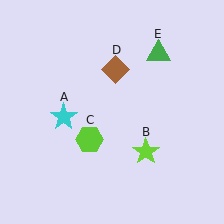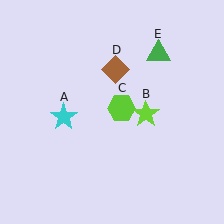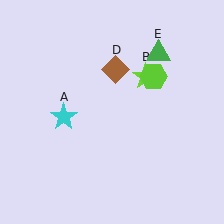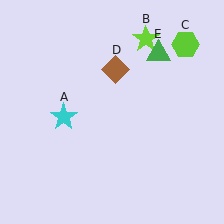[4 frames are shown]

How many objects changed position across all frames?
2 objects changed position: lime star (object B), lime hexagon (object C).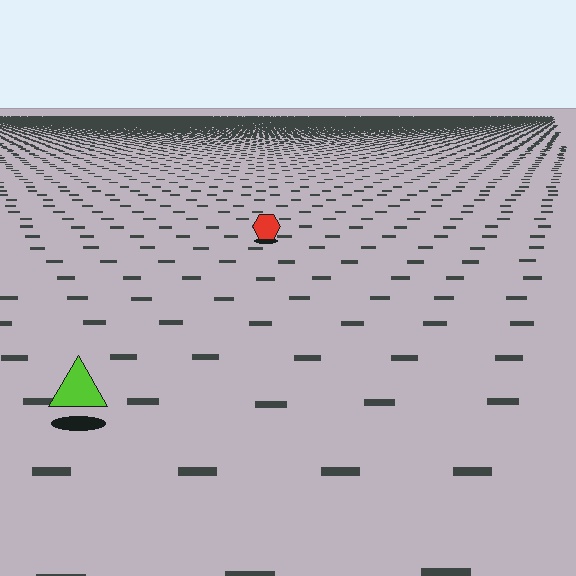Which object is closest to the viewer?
The lime triangle is closest. The texture marks near it are larger and more spread out.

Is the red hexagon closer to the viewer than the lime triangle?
No. The lime triangle is closer — you can tell from the texture gradient: the ground texture is coarser near it.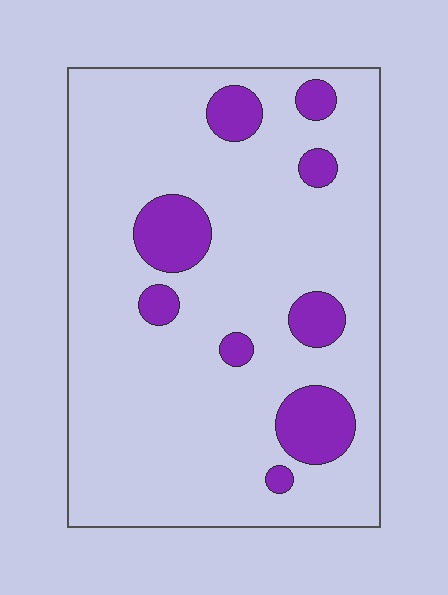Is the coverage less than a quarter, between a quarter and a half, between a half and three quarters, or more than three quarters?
Less than a quarter.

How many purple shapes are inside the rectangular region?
9.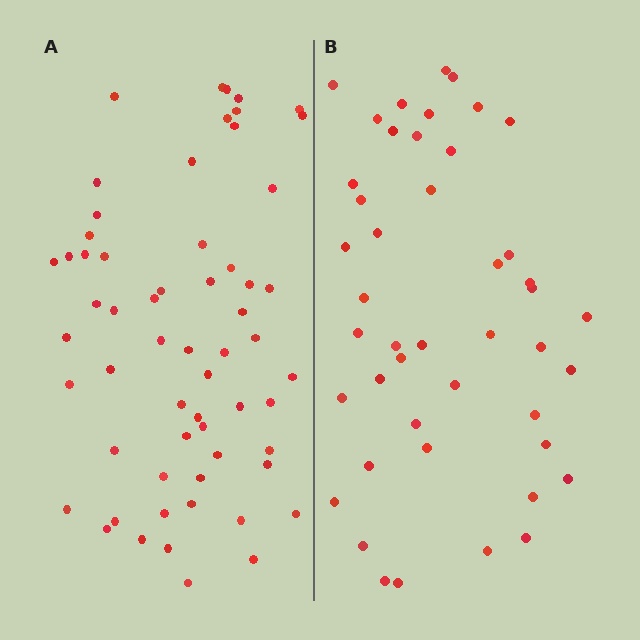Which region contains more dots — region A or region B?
Region A (the left region) has more dots.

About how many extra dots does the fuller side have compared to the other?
Region A has approximately 15 more dots than region B.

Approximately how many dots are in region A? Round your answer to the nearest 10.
About 60 dots.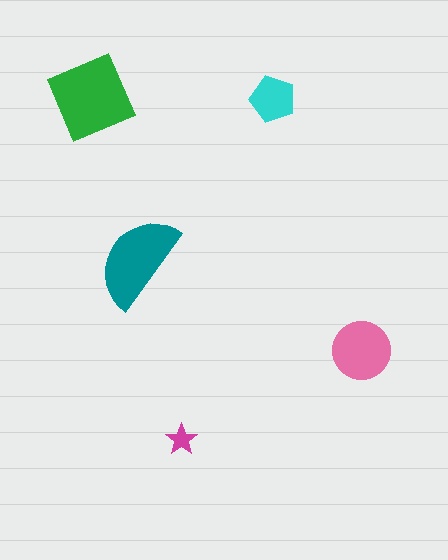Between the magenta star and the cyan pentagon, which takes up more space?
The cyan pentagon.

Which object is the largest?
The green diamond.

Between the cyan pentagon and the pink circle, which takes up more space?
The pink circle.